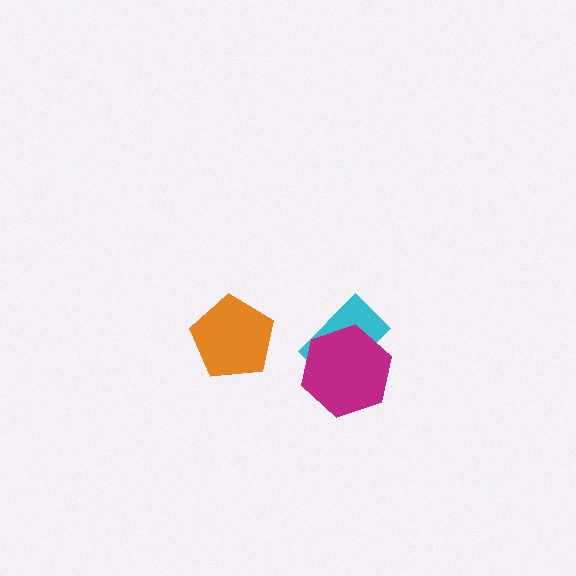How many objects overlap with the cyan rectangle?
1 object overlaps with the cyan rectangle.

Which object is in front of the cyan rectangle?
The magenta hexagon is in front of the cyan rectangle.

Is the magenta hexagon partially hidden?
No, no other shape covers it.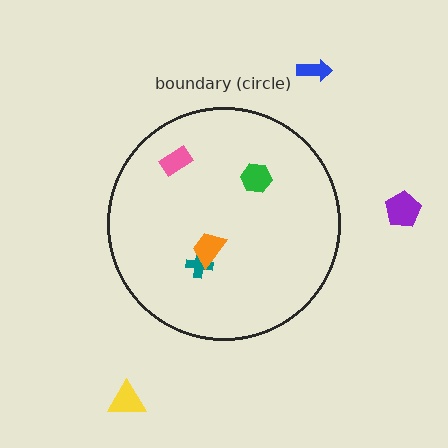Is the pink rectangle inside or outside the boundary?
Inside.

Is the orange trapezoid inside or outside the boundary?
Inside.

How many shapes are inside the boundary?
4 inside, 3 outside.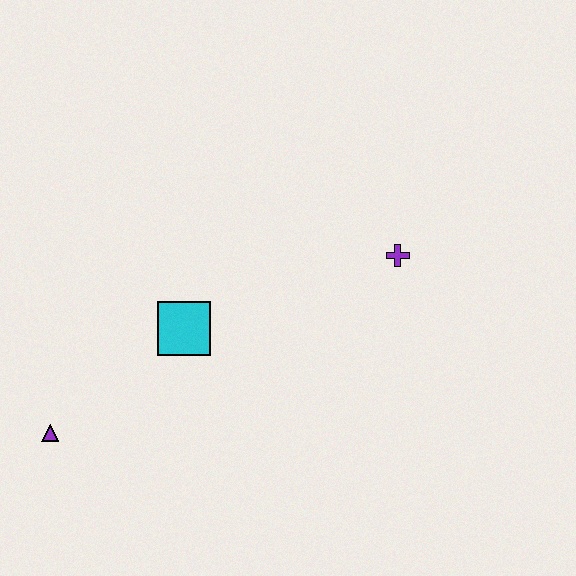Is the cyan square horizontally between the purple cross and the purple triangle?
Yes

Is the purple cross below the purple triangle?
No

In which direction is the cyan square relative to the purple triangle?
The cyan square is to the right of the purple triangle.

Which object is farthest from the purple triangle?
The purple cross is farthest from the purple triangle.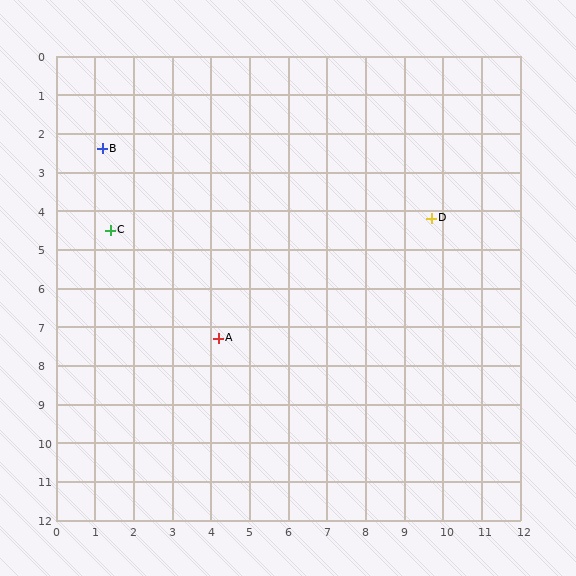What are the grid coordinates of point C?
Point C is at approximately (1.4, 4.5).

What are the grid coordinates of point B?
Point B is at approximately (1.2, 2.4).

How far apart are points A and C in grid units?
Points A and C are about 4.0 grid units apart.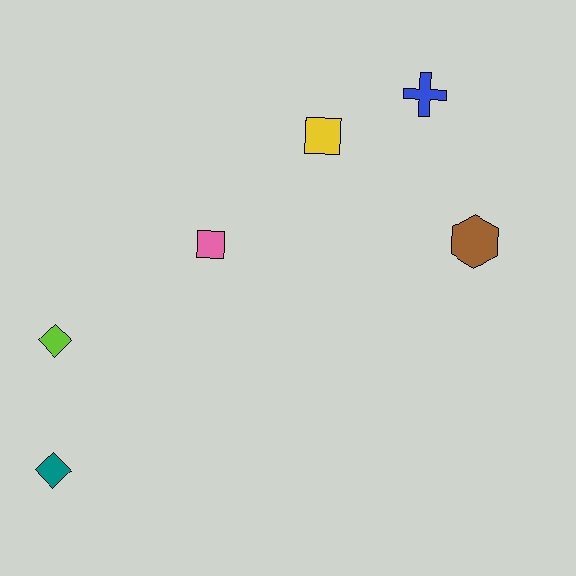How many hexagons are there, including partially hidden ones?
There is 1 hexagon.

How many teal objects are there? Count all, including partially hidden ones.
There is 1 teal object.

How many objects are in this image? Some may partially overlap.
There are 6 objects.